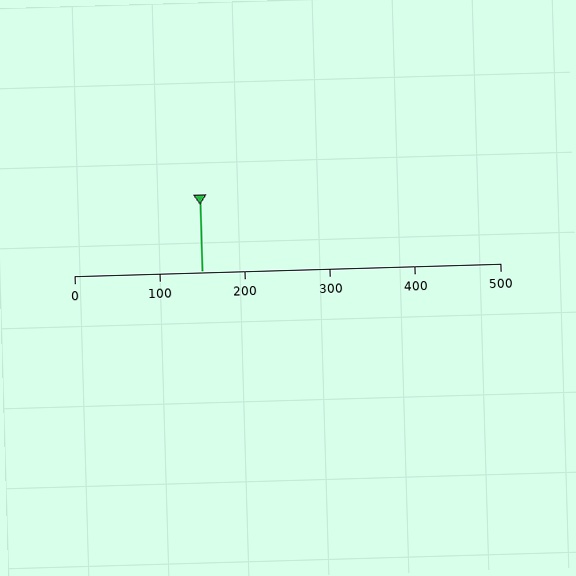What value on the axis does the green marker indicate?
The marker indicates approximately 150.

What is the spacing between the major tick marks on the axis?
The major ticks are spaced 100 apart.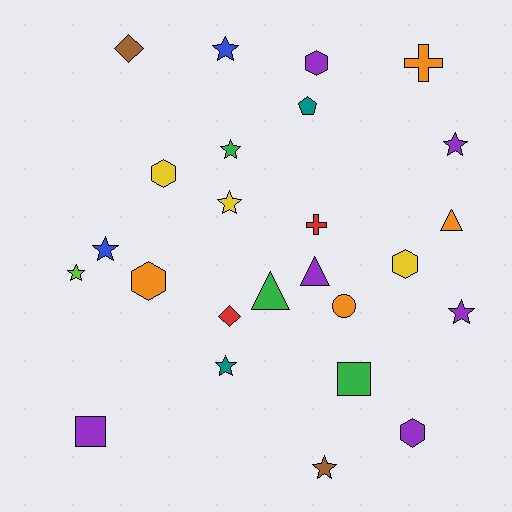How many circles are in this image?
There is 1 circle.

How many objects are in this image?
There are 25 objects.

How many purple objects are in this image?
There are 6 purple objects.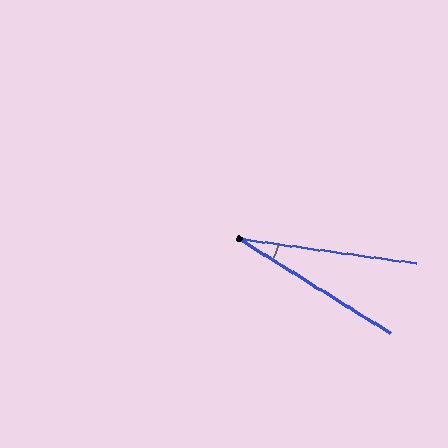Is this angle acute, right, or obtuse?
It is acute.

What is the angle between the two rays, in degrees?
Approximately 24 degrees.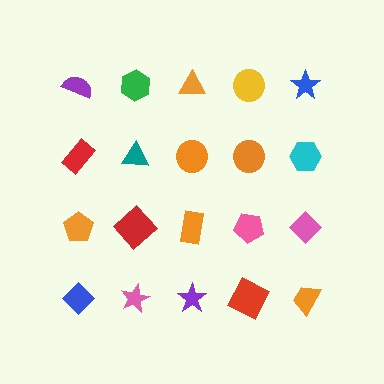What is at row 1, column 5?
A blue star.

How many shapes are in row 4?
5 shapes.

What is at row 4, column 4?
A red square.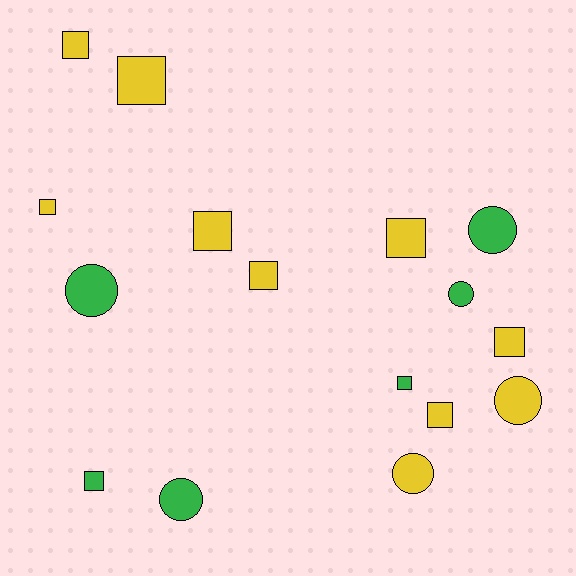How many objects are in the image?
There are 16 objects.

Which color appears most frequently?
Yellow, with 10 objects.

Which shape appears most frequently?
Square, with 10 objects.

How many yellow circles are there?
There are 2 yellow circles.